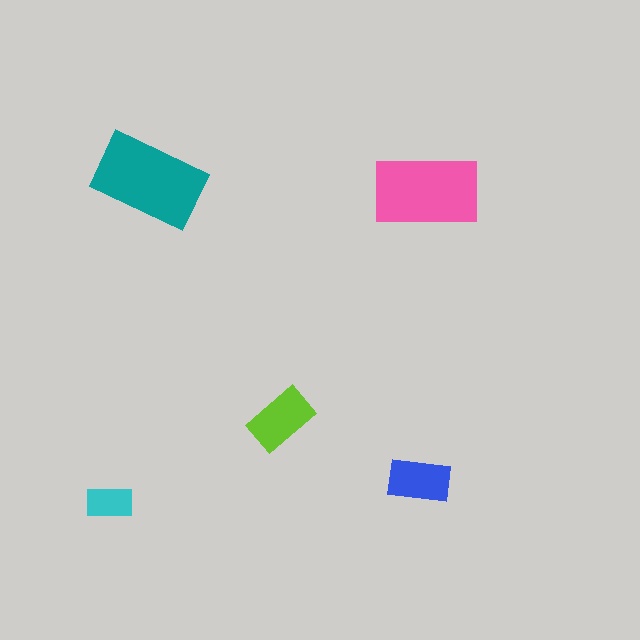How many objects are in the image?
There are 5 objects in the image.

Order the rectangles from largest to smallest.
the teal one, the pink one, the lime one, the blue one, the cyan one.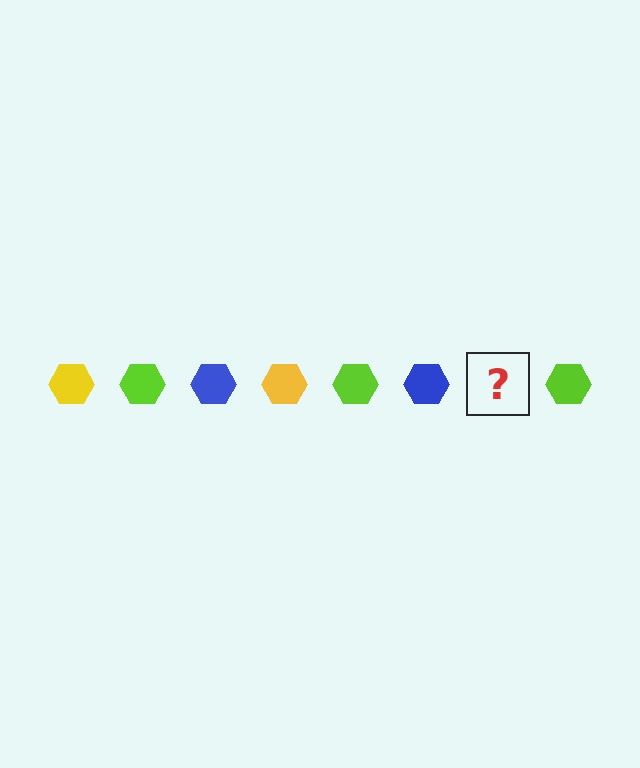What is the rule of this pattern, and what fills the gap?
The rule is that the pattern cycles through yellow, lime, blue hexagons. The gap should be filled with a yellow hexagon.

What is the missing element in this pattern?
The missing element is a yellow hexagon.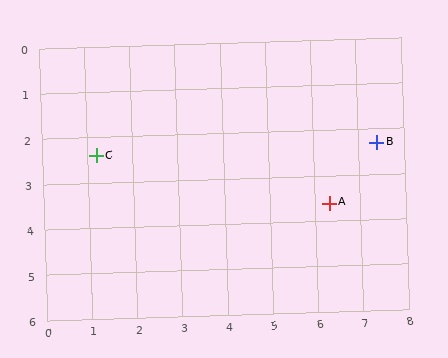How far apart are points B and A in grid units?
Points B and A are about 1.7 grid units apart.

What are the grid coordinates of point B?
Point B is at approximately (7.4, 2.3).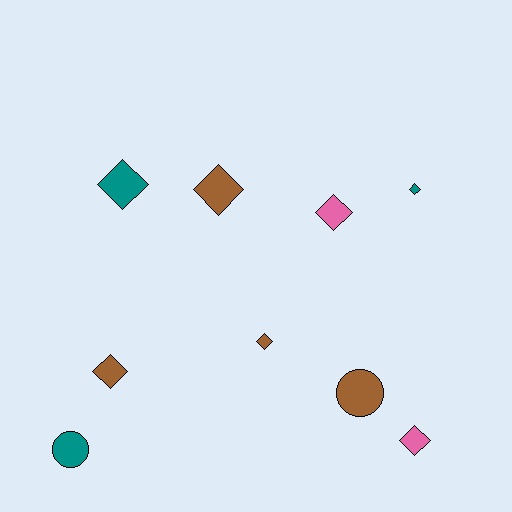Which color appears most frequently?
Brown, with 4 objects.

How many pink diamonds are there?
There are 2 pink diamonds.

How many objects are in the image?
There are 9 objects.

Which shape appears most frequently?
Diamond, with 7 objects.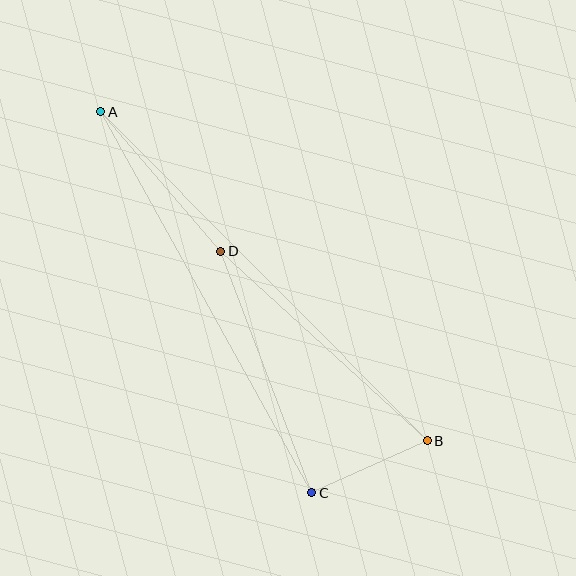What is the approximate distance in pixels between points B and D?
The distance between B and D is approximately 281 pixels.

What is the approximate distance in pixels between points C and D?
The distance between C and D is approximately 259 pixels.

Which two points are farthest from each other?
Points A and B are farthest from each other.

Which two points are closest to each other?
Points B and C are closest to each other.